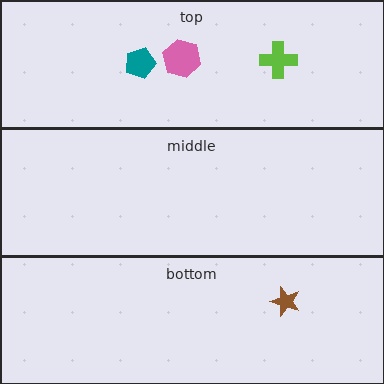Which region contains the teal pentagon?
The top region.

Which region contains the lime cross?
The top region.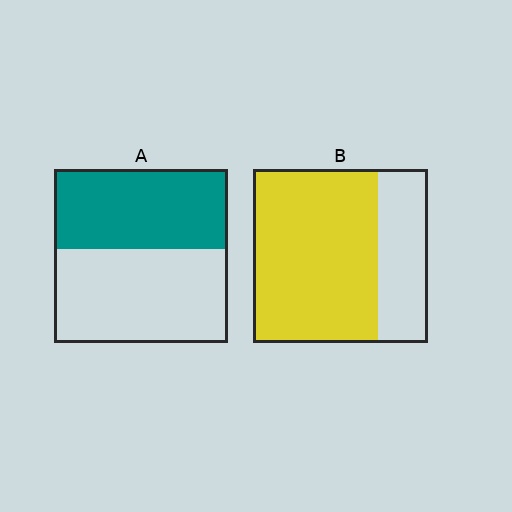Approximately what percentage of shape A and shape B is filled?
A is approximately 45% and B is approximately 70%.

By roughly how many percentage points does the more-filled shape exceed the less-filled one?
By roughly 25 percentage points (B over A).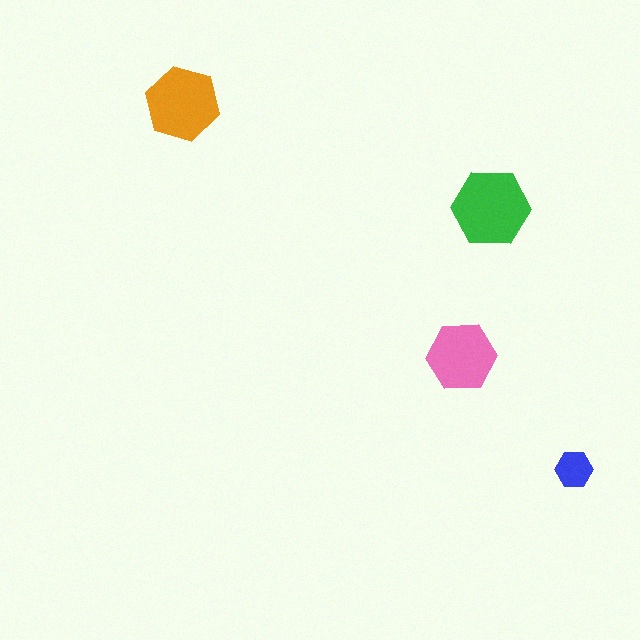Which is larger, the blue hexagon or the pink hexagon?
The pink one.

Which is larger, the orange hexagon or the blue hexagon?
The orange one.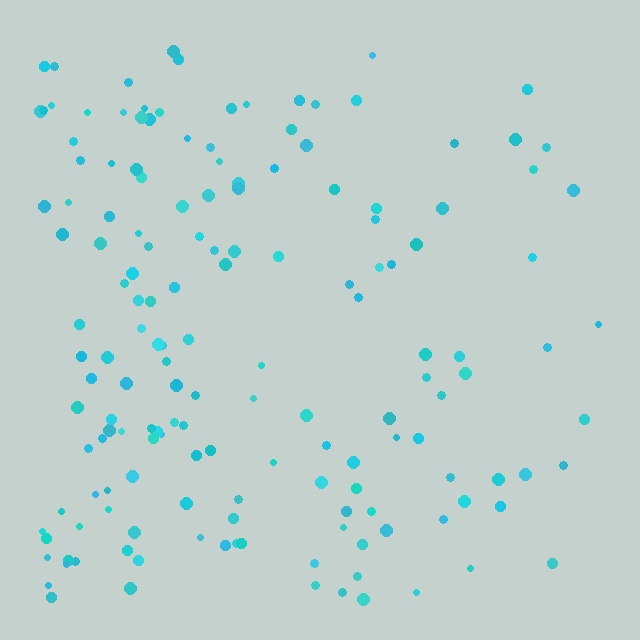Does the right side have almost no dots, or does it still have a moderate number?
Still a moderate number, just noticeably fewer than the left.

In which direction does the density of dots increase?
From right to left, with the left side densest.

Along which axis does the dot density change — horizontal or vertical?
Horizontal.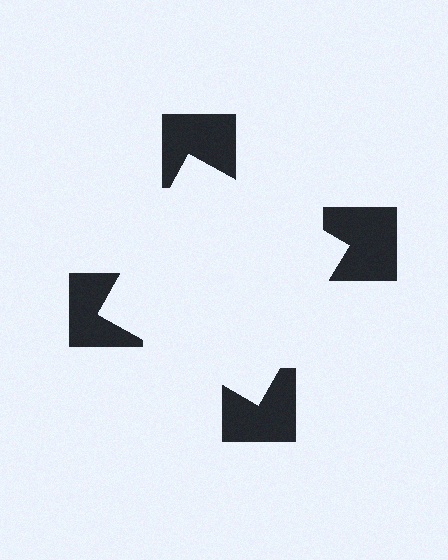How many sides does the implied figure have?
4 sides.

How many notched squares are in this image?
There are 4 — one at each vertex of the illusory square.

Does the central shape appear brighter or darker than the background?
It typically appears slightly brighter than the background, even though no actual brightness change is drawn.